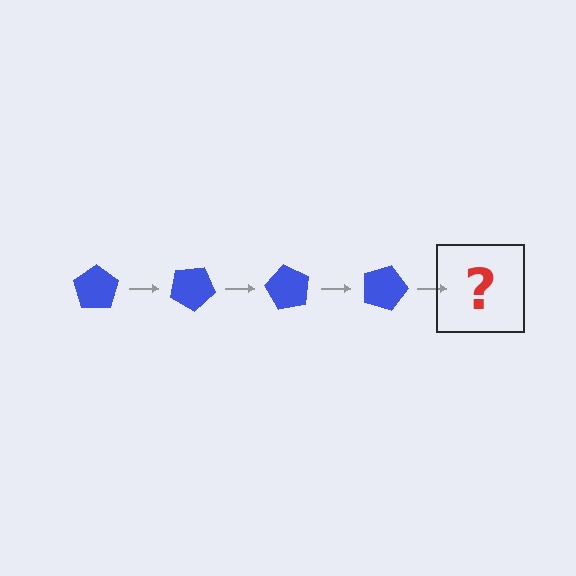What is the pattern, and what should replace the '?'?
The pattern is that the pentagon rotates 30 degrees each step. The '?' should be a blue pentagon rotated 120 degrees.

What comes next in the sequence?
The next element should be a blue pentagon rotated 120 degrees.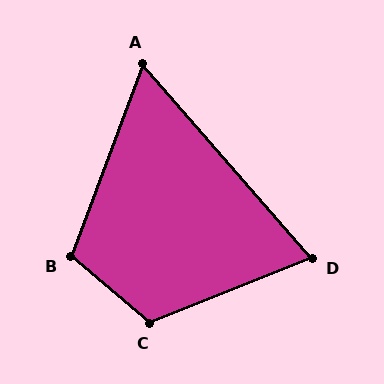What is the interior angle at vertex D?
Approximately 71 degrees (acute).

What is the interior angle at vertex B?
Approximately 109 degrees (obtuse).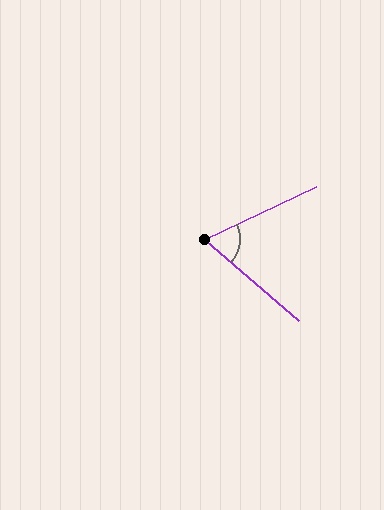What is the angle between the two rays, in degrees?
Approximately 66 degrees.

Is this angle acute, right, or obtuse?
It is acute.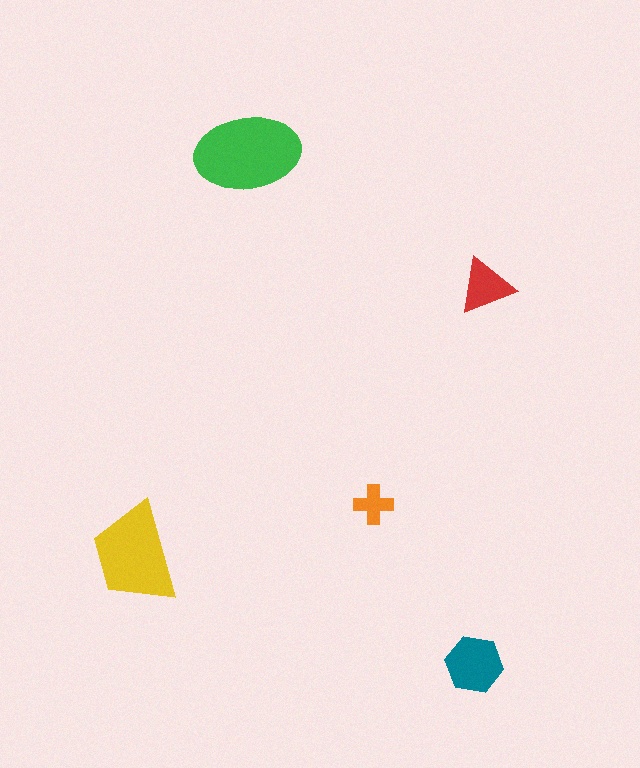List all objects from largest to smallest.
The green ellipse, the yellow trapezoid, the teal hexagon, the red triangle, the orange cross.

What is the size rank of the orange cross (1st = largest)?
5th.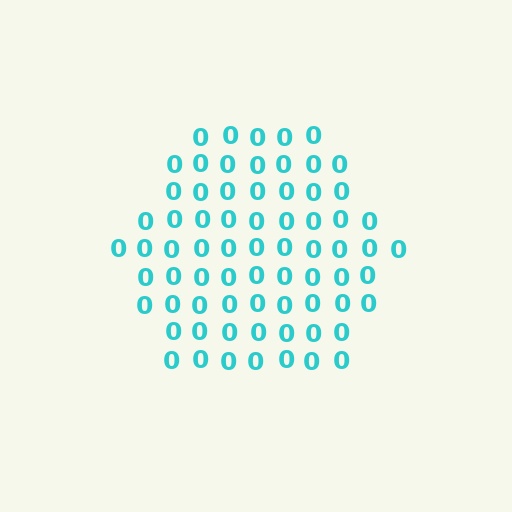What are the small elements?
The small elements are digit 0's.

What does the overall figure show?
The overall figure shows a hexagon.